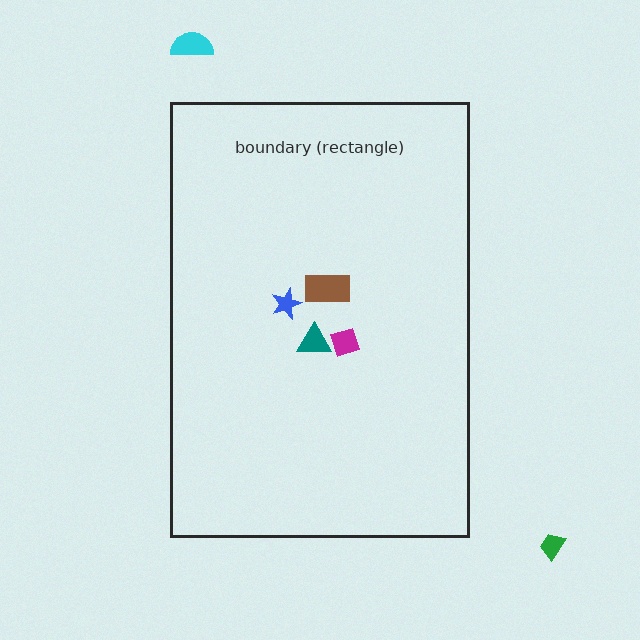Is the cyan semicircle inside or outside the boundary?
Outside.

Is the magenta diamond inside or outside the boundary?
Inside.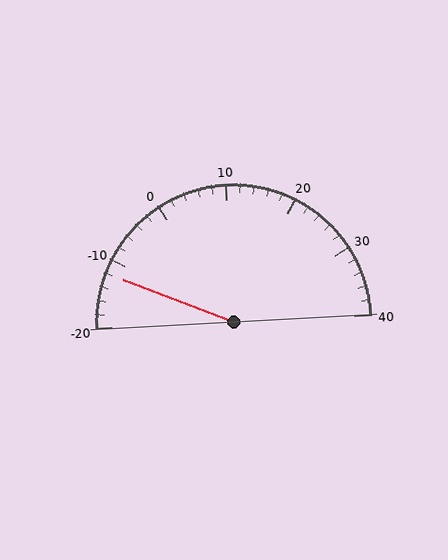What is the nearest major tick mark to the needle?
The nearest major tick mark is -10.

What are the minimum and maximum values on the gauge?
The gauge ranges from -20 to 40.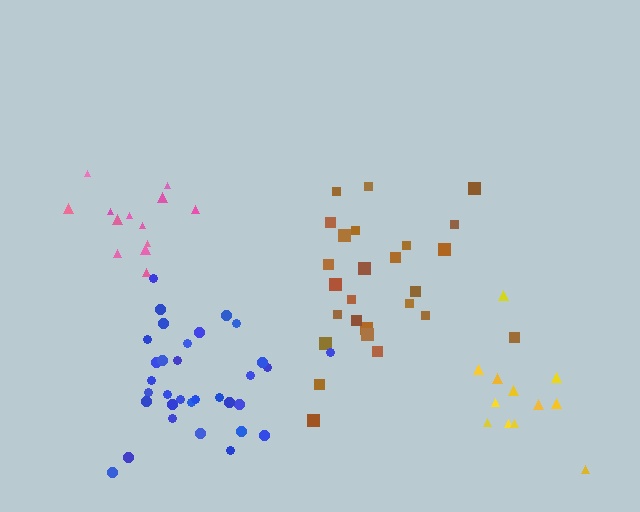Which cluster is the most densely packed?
Pink.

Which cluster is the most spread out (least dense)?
Yellow.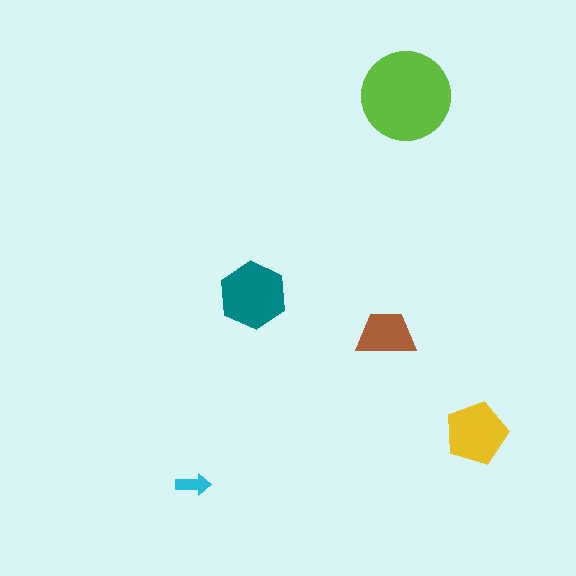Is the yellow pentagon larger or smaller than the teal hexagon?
Smaller.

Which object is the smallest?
The cyan arrow.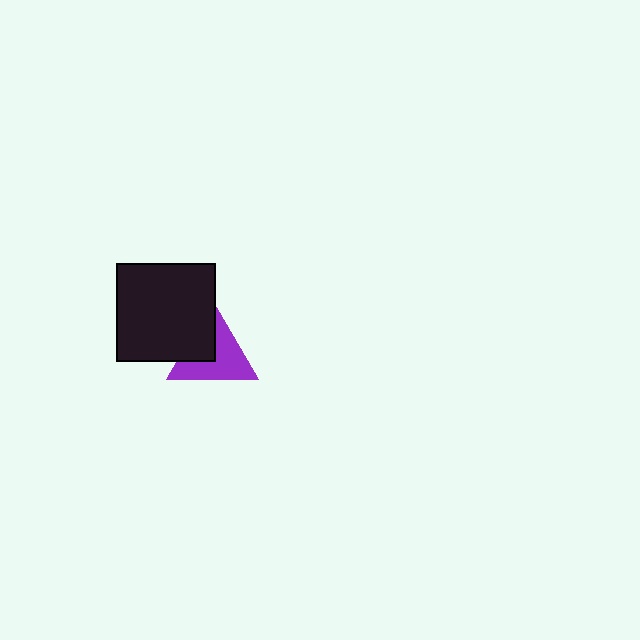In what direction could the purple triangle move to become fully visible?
The purple triangle could move toward the lower-right. That would shift it out from behind the black square entirely.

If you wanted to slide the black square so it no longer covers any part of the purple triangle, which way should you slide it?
Slide it toward the upper-left — that is the most direct way to separate the two shapes.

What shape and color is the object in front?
The object in front is a black square.